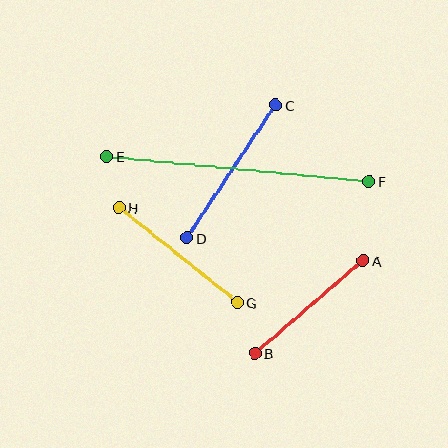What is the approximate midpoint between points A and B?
The midpoint is at approximately (309, 307) pixels.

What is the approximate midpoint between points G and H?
The midpoint is at approximately (178, 255) pixels.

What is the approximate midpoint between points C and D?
The midpoint is at approximately (231, 172) pixels.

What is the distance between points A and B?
The distance is approximately 143 pixels.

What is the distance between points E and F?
The distance is approximately 263 pixels.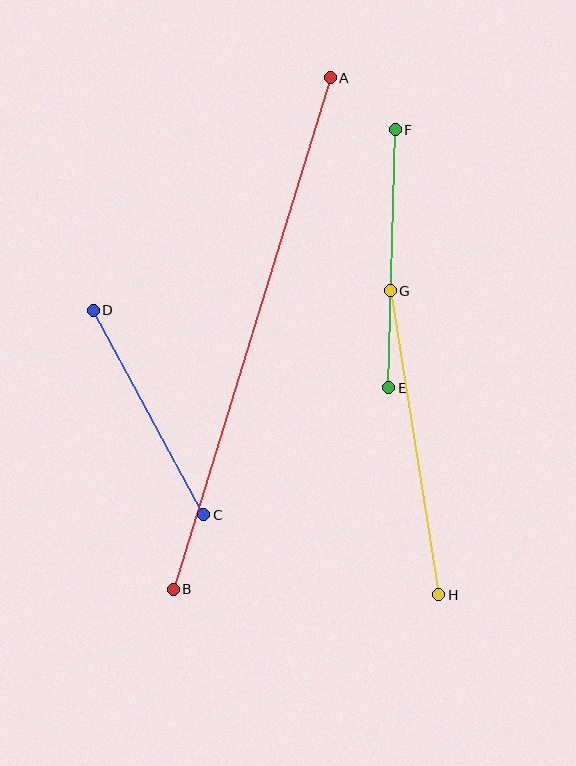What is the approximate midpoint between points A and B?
The midpoint is at approximately (252, 333) pixels.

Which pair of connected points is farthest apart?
Points A and B are farthest apart.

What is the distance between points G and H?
The distance is approximately 308 pixels.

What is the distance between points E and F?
The distance is approximately 258 pixels.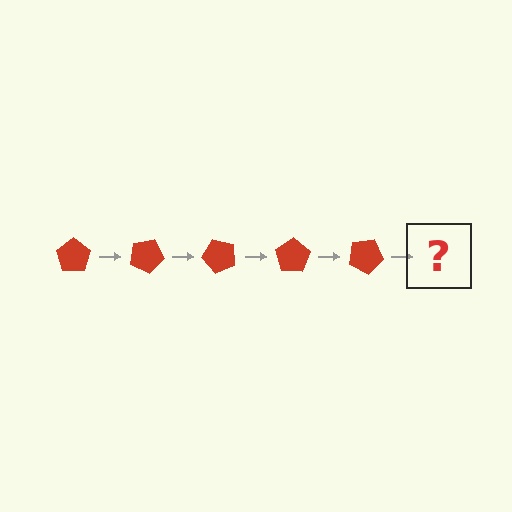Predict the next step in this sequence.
The next step is a red pentagon rotated 125 degrees.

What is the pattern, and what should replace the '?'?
The pattern is that the pentagon rotates 25 degrees each step. The '?' should be a red pentagon rotated 125 degrees.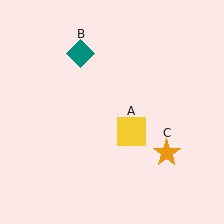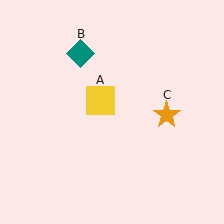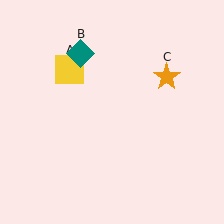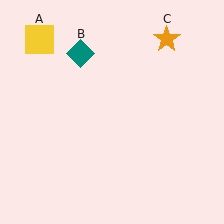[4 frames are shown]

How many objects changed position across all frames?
2 objects changed position: yellow square (object A), orange star (object C).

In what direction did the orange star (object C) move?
The orange star (object C) moved up.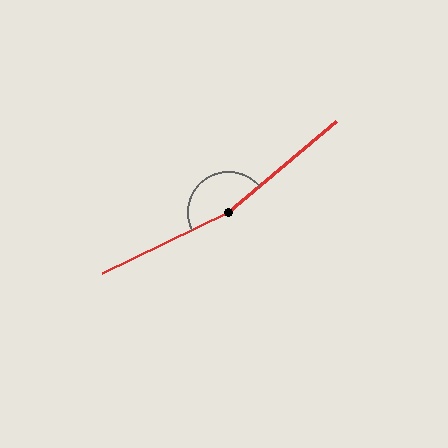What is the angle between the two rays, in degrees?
Approximately 166 degrees.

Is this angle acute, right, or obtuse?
It is obtuse.